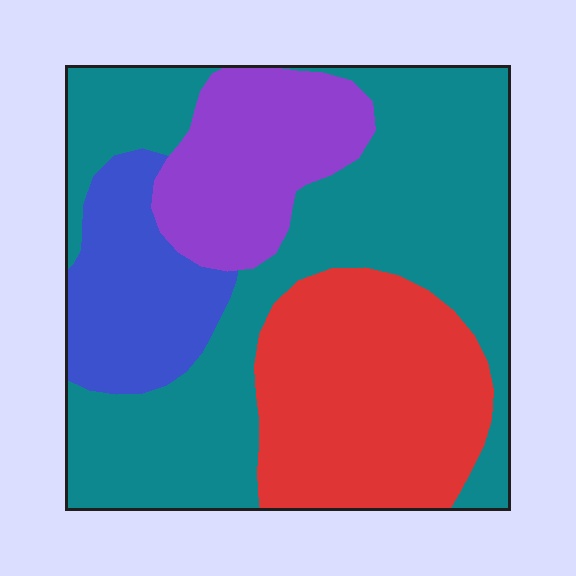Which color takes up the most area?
Teal, at roughly 45%.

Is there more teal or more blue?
Teal.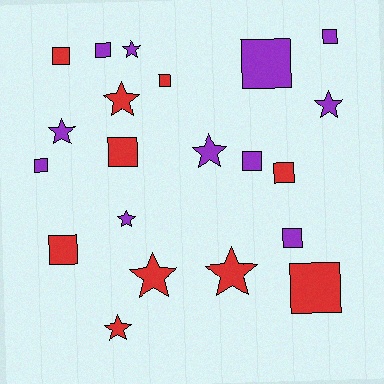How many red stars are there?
There are 4 red stars.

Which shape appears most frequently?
Square, with 12 objects.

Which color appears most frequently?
Purple, with 11 objects.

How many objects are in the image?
There are 21 objects.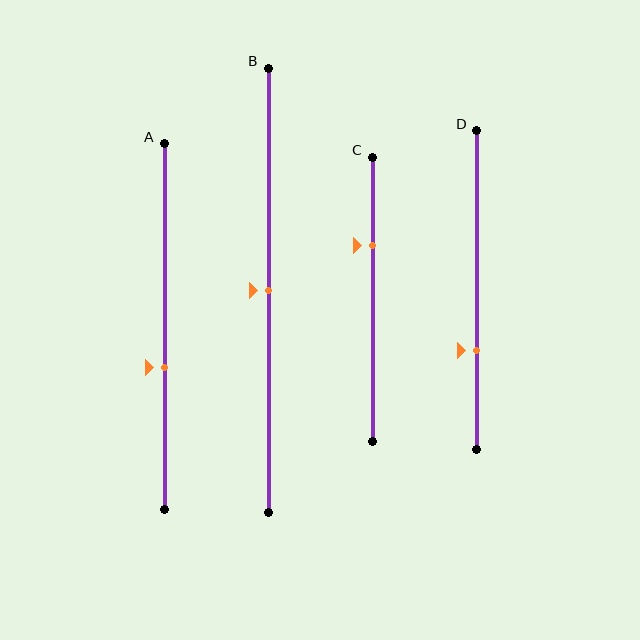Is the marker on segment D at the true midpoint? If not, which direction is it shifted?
No, the marker on segment D is shifted downward by about 19% of the segment length.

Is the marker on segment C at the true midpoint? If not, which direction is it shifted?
No, the marker on segment C is shifted upward by about 19% of the segment length.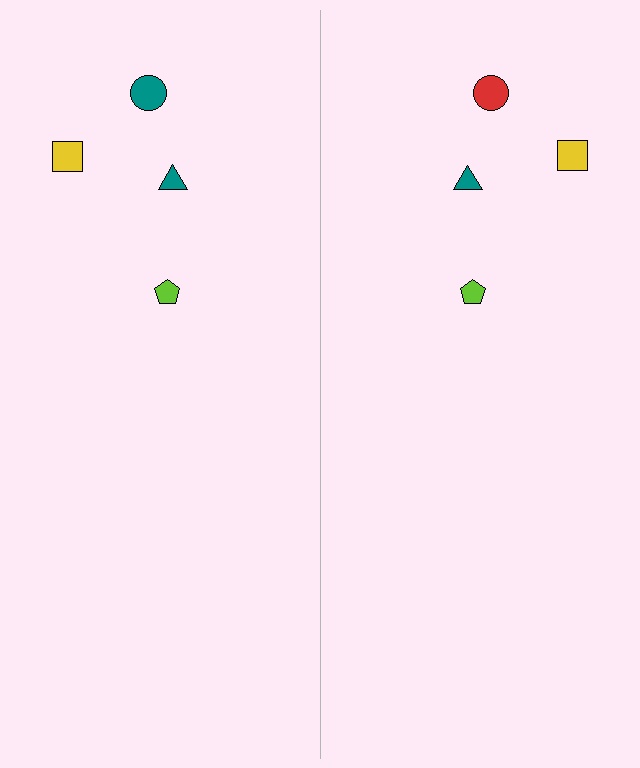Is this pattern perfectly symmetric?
No, the pattern is not perfectly symmetric. The red circle on the right side breaks the symmetry — its mirror counterpart is teal.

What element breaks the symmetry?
The red circle on the right side breaks the symmetry — its mirror counterpart is teal.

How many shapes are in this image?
There are 8 shapes in this image.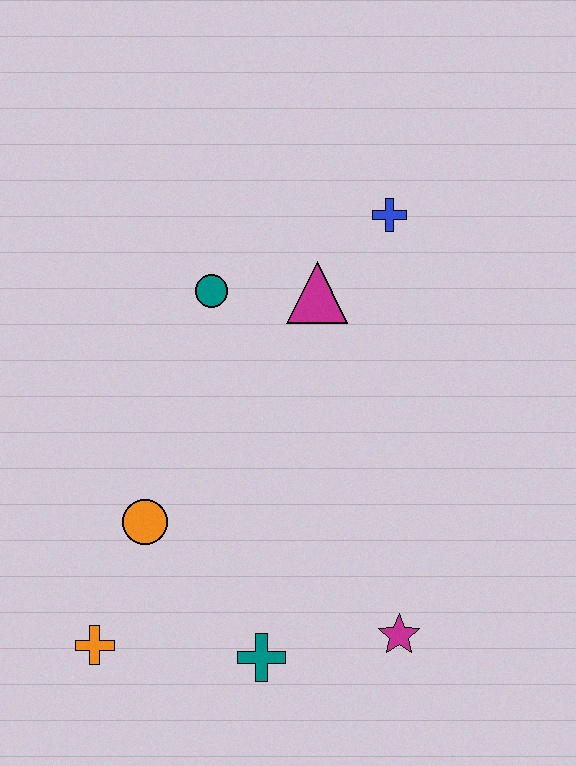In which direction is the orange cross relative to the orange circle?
The orange cross is below the orange circle.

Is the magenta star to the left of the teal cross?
No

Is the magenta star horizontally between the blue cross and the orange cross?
No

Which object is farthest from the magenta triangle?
The orange cross is farthest from the magenta triangle.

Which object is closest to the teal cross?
The magenta star is closest to the teal cross.